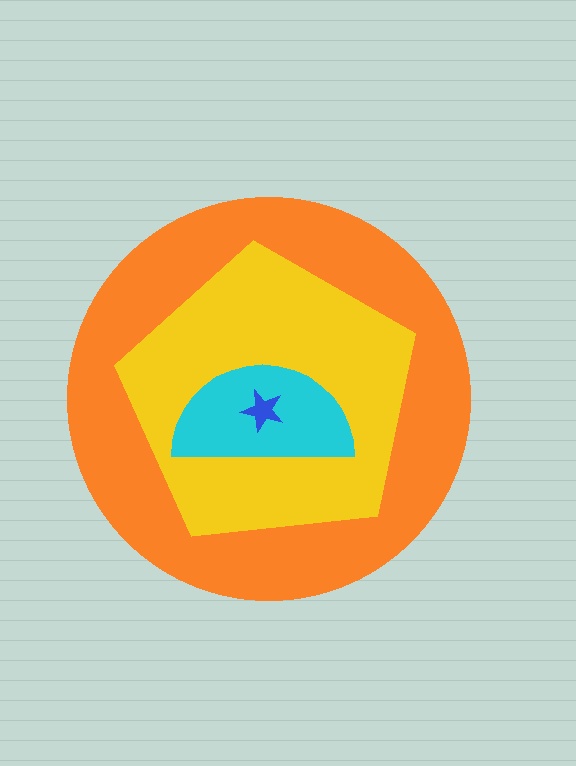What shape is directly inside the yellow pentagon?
The cyan semicircle.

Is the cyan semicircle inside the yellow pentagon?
Yes.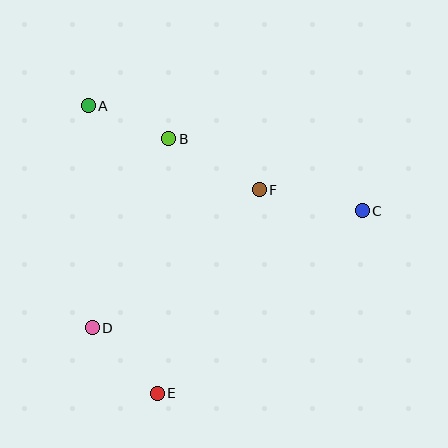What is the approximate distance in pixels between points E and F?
The distance between E and F is approximately 227 pixels.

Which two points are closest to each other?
Points A and B are closest to each other.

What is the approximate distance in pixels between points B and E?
The distance between B and E is approximately 255 pixels.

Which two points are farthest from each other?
Points A and E are farthest from each other.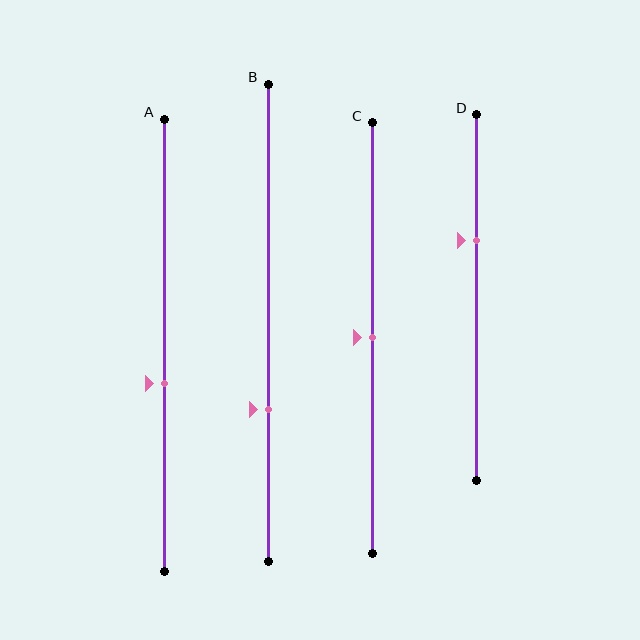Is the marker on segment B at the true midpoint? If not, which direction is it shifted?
No, the marker on segment B is shifted downward by about 18% of the segment length.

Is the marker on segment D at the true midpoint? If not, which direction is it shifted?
No, the marker on segment D is shifted upward by about 16% of the segment length.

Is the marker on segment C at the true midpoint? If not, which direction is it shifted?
Yes, the marker on segment C is at the true midpoint.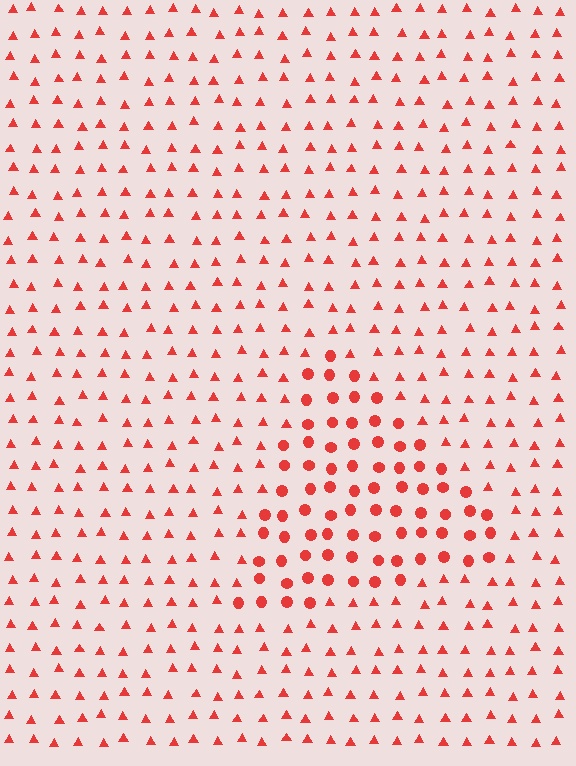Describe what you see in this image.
The image is filled with small red elements arranged in a uniform grid. A triangle-shaped region contains circles, while the surrounding area contains triangles. The boundary is defined purely by the change in element shape.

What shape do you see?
I see a triangle.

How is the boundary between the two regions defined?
The boundary is defined by a change in element shape: circles inside vs. triangles outside. All elements share the same color and spacing.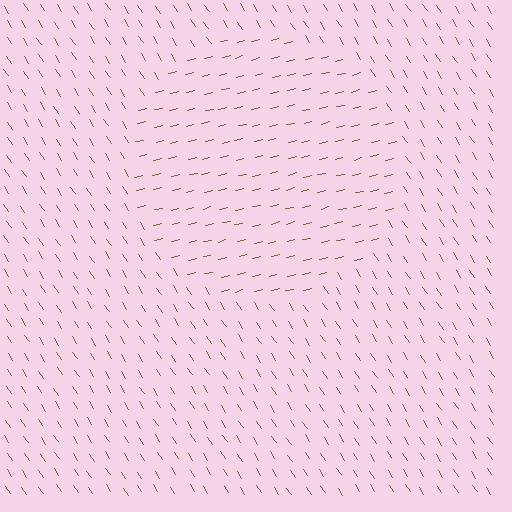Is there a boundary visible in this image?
Yes, there is a texture boundary formed by a change in line orientation.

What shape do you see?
I see a circle.